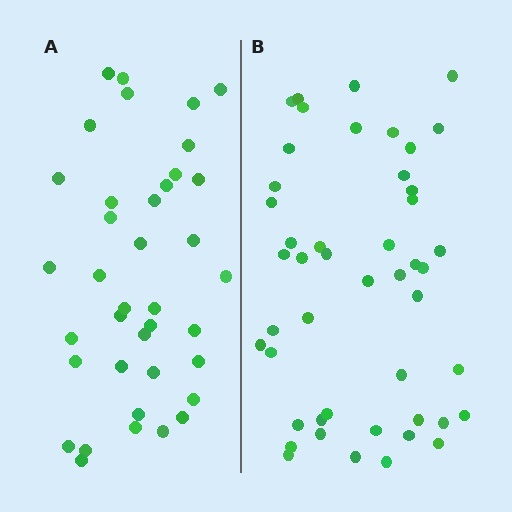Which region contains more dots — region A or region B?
Region B (the right region) has more dots.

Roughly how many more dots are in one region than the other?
Region B has roughly 8 or so more dots than region A.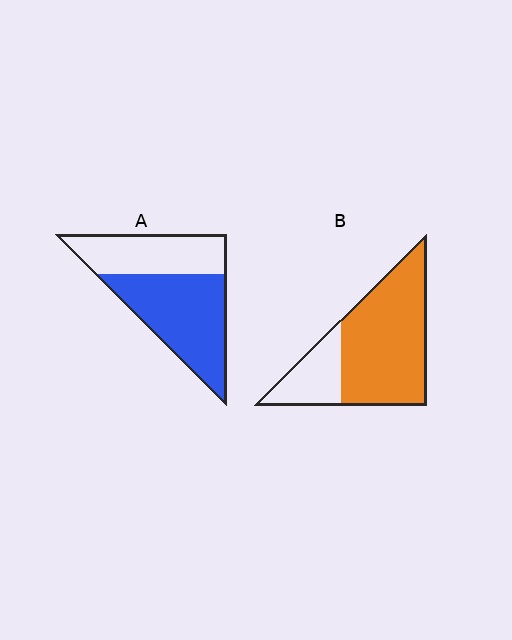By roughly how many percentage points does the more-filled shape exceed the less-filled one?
By roughly 15 percentage points (B over A).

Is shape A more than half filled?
Yes.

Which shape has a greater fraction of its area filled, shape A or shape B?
Shape B.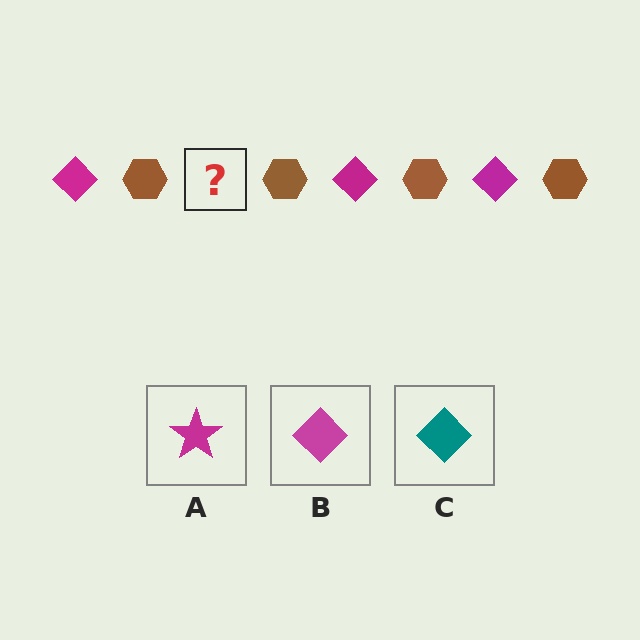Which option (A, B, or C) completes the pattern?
B.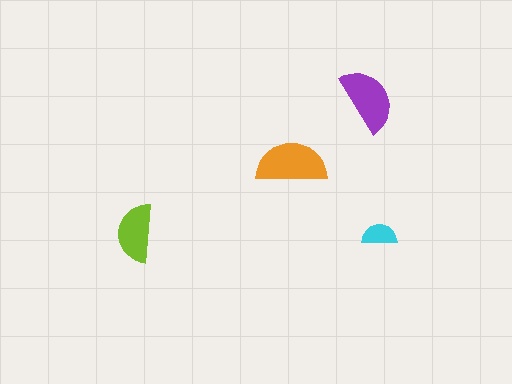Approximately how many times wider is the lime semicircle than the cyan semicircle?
About 1.5 times wider.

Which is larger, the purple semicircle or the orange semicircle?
The orange one.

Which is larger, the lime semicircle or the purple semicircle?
The purple one.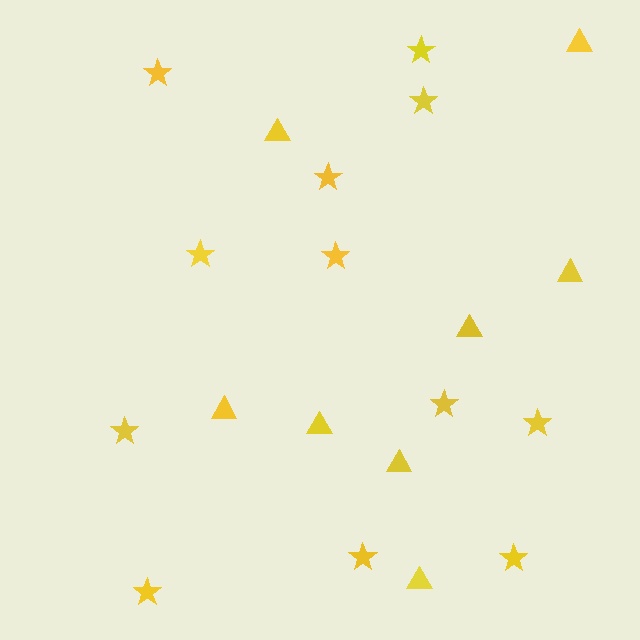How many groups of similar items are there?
There are 2 groups: one group of triangles (8) and one group of stars (12).